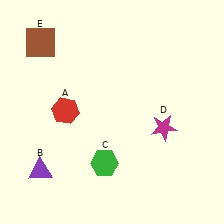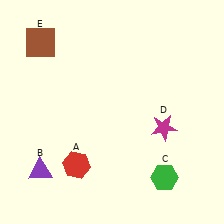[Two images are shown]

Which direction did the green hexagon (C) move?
The green hexagon (C) moved right.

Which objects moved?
The objects that moved are: the red hexagon (A), the green hexagon (C).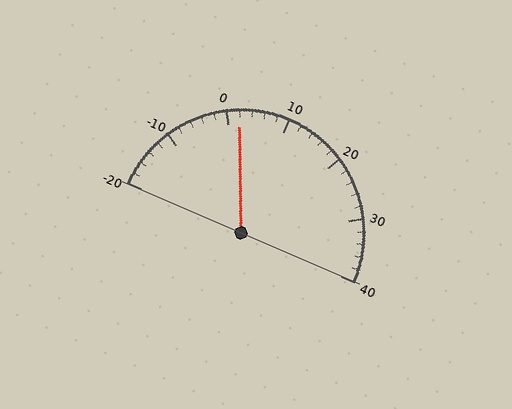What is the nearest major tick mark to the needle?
The nearest major tick mark is 0.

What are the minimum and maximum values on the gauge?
The gauge ranges from -20 to 40.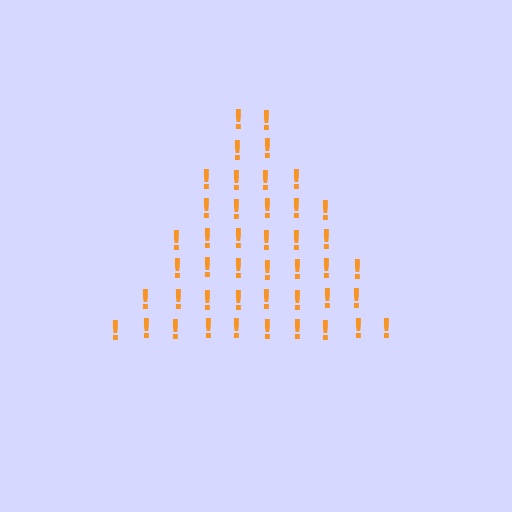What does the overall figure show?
The overall figure shows a triangle.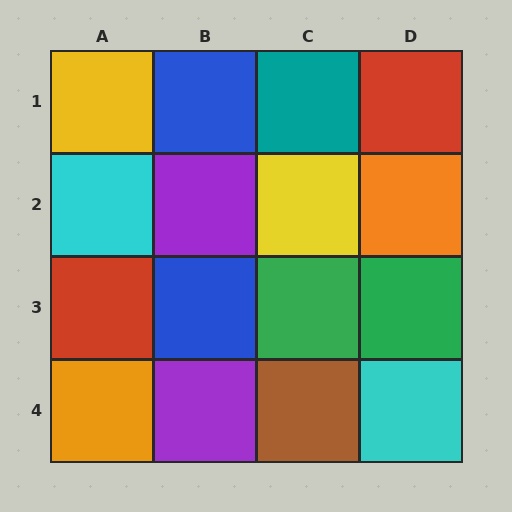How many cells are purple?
2 cells are purple.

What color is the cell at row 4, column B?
Purple.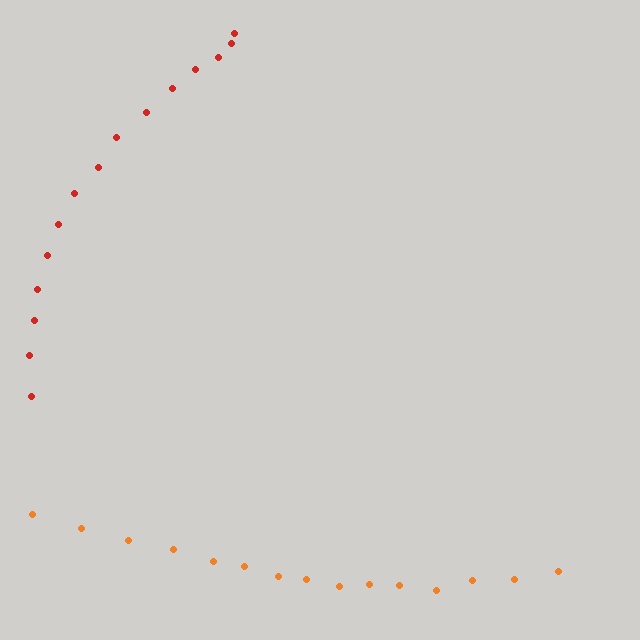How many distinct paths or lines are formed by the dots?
There are 2 distinct paths.